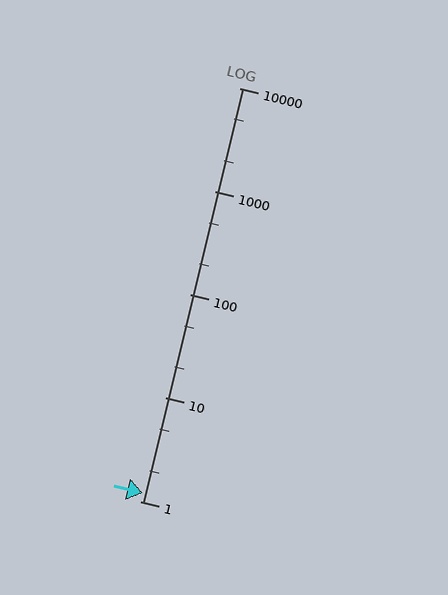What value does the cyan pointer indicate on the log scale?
The pointer indicates approximately 1.2.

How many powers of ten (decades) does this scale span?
The scale spans 4 decades, from 1 to 10000.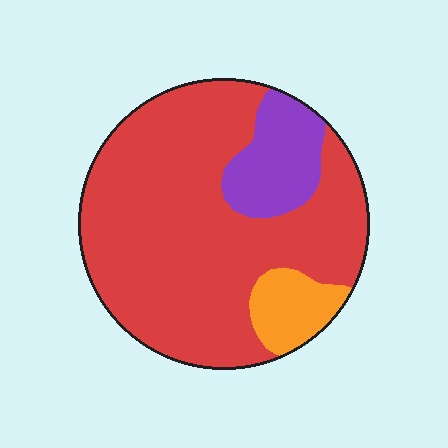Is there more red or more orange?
Red.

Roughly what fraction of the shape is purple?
Purple takes up about one eighth (1/8) of the shape.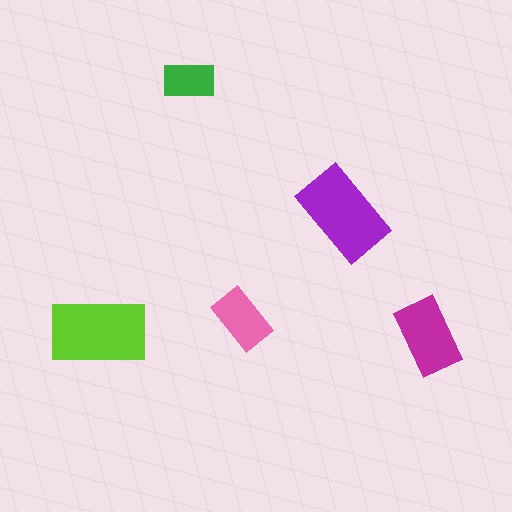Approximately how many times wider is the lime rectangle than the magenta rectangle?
About 1.5 times wider.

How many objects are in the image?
There are 5 objects in the image.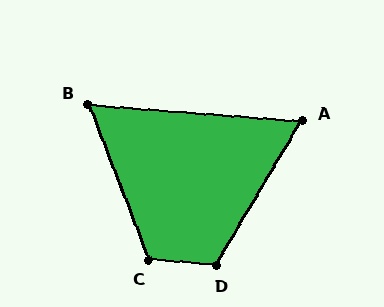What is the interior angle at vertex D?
Approximately 116 degrees (obtuse).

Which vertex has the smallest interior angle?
A, at approximately 64 degrees.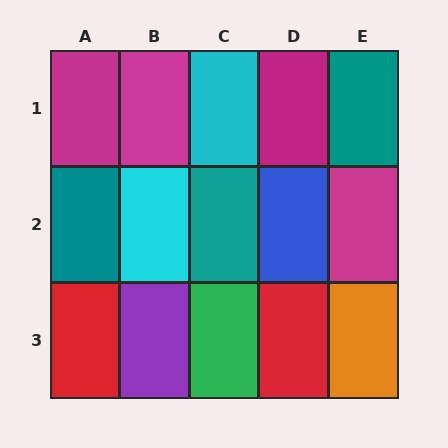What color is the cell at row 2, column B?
Cyan.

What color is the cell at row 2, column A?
Teal.